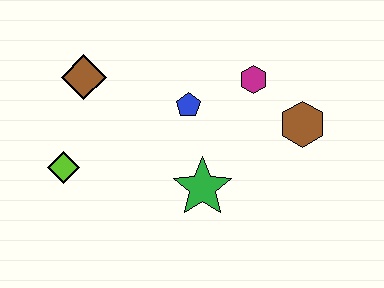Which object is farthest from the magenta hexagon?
The lime diamond is farthest from the magenta hexagon.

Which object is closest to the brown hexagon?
The magenta hexagon is closest to the brown hexagon.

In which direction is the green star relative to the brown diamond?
The green star is to the right of the brown diamond.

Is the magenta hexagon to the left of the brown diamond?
No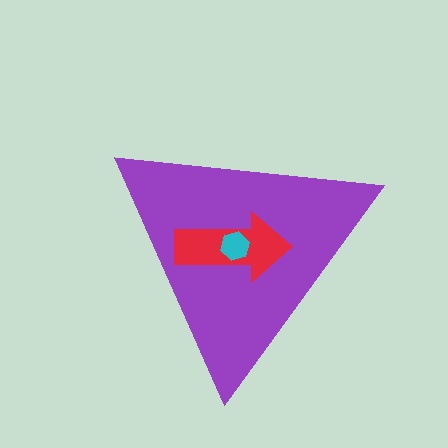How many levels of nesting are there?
3.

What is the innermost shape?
The cyan hexagon.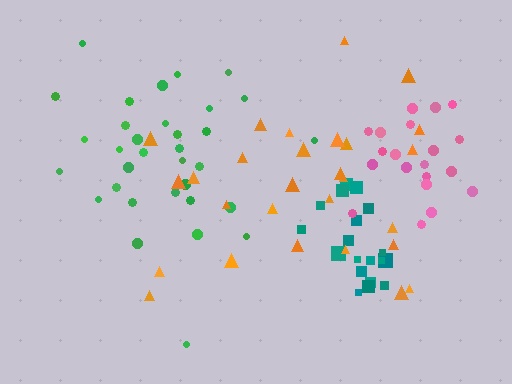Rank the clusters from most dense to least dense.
pink, green, teal, orange.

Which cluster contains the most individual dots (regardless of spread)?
Green (33).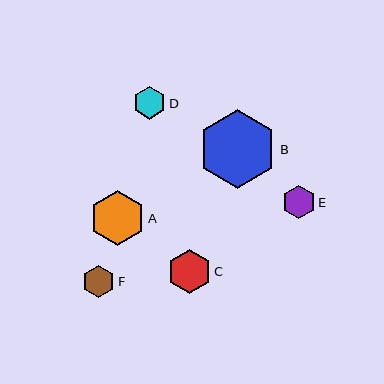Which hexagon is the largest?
Hexagon B is the largest with a size of approximately 79 pixels.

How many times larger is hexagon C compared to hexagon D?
Hexagon C is approximately 1.4 times the size of hexagon D.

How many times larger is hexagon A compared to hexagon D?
Hexagon A is approximately 1.7 times the size of hexagon D.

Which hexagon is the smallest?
Hexagon D is the smallest with a size of approximately 32 pixels.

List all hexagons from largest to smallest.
From largest to smallest: B, A, C, E, F, D.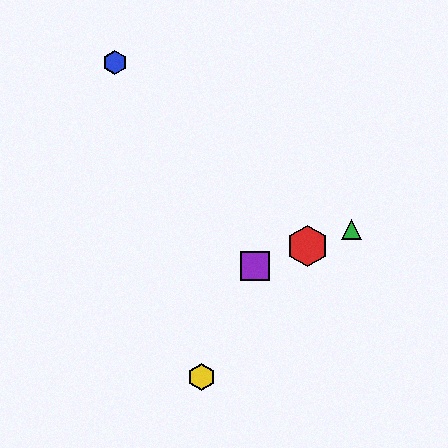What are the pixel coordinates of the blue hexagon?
The blue hexagon is at (115, 62).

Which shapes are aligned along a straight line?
The red hexagon, the green triangle, the purple square are aligned along a straight line.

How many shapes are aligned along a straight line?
3 shapes (the red hexagon, the green triangle, the purple square) are aligned along a straight line.